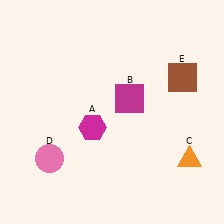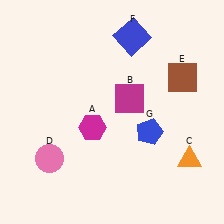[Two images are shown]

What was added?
A blue square (F), a blue pentagon (G) were added in Image 2.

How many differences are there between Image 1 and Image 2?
There are 2 differences between the two images.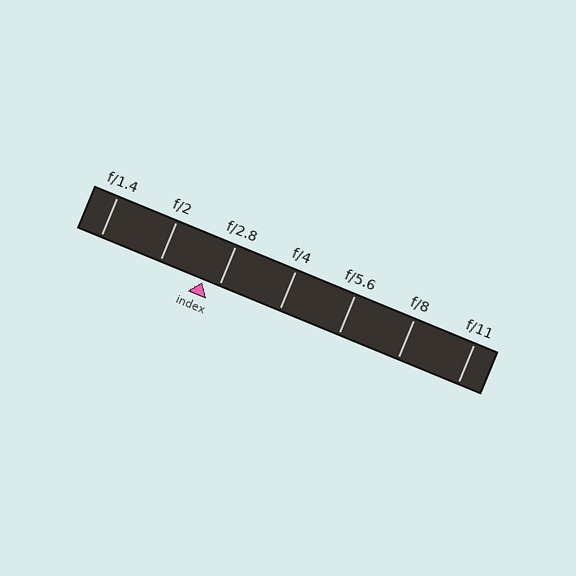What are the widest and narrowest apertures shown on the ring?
The widest aperture shown is f/1.4 and the narrowest is f/11.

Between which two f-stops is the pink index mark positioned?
The index mark is between f/2 and f/2.8.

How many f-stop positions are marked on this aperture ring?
There are 7 f-stop positions marked.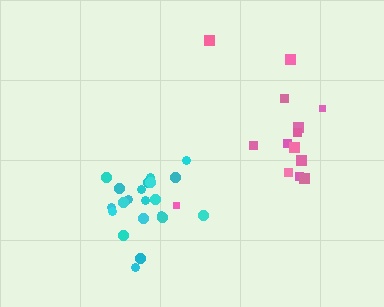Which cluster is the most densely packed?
Cyan.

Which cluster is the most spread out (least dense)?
Pink.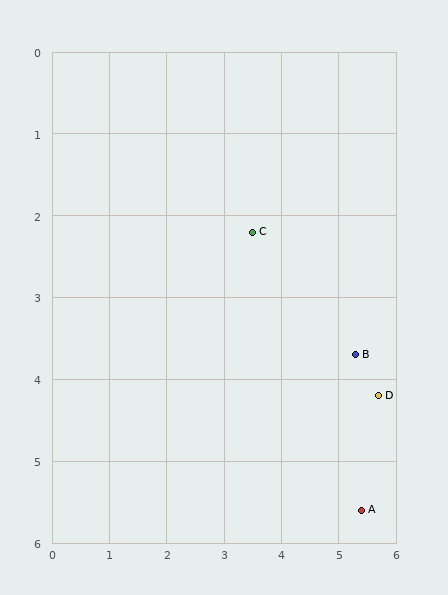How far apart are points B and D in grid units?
Points B and D are about 0.6 grid units apart.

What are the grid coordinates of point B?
Point B is at approximately (5.3, 3.7).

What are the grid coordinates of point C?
Point C is at approximately (3.5, 2.2).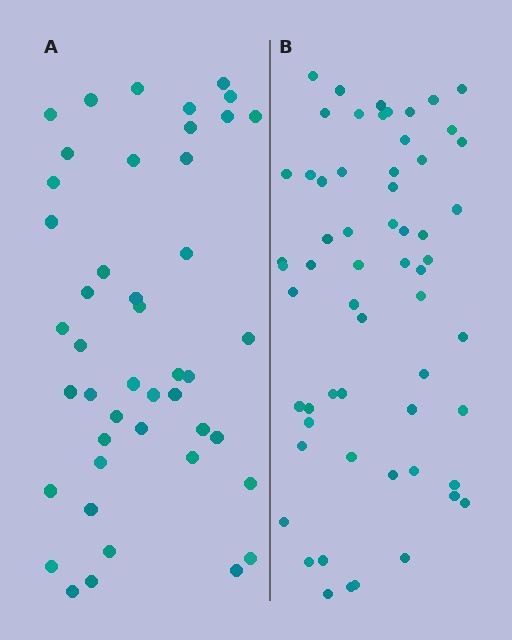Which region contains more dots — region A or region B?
Region B (the right region) has more dots.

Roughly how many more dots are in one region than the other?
Region B has approximately 15 more dots than region A.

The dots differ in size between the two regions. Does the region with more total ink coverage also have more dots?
No. Region A has more total ink coverage because its dots are larger, but region B actually contains more individual dots. Total area can be misleading — the number of items is what matters here.